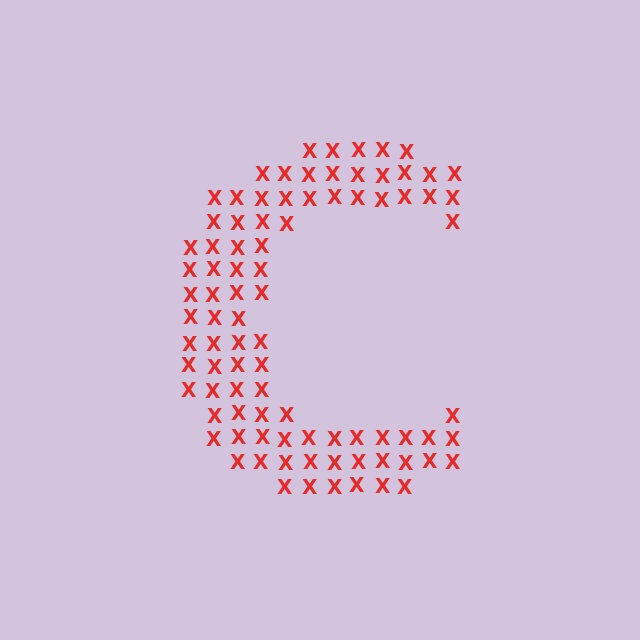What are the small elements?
The small elements are letter X's.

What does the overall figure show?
The overall figure shows the letter C.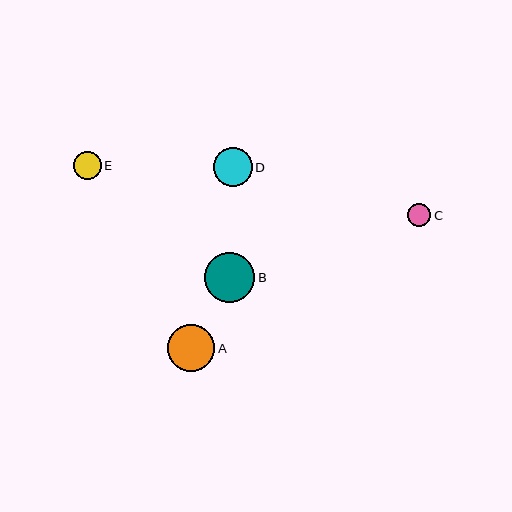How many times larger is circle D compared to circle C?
Circle D is approximately 1.7 times the size of circle C.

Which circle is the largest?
Circle B is the largest with a size of approximately 50 pixels.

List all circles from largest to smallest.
From largest to smallest: B, A, D, E, C.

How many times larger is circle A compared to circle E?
Circle A is approximately 1.7 times the size of circle E.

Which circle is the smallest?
Circle C is the smallest with a size of approximately 23 pixels.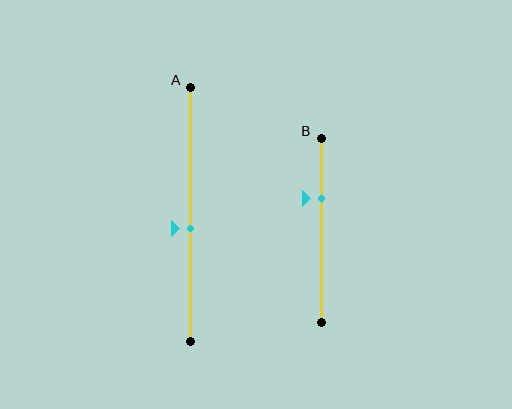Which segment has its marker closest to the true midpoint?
Segment A has its marker closest to the true midpoint.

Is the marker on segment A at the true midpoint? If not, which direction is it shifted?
No, the marker on segment A is shifted downward by about 6% of the segment length.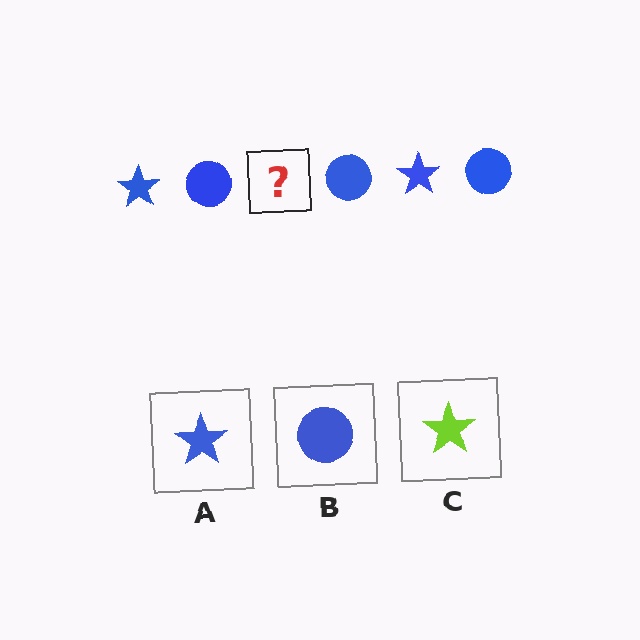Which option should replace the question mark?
Option A.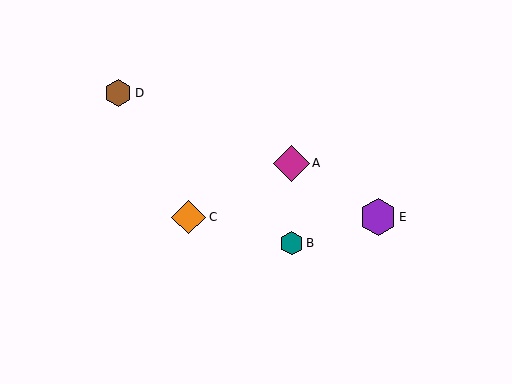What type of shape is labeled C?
Shape C is an orange diamond.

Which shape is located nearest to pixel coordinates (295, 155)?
The magenta diamond (labeled A) at (291, 163) is nearest to that location.